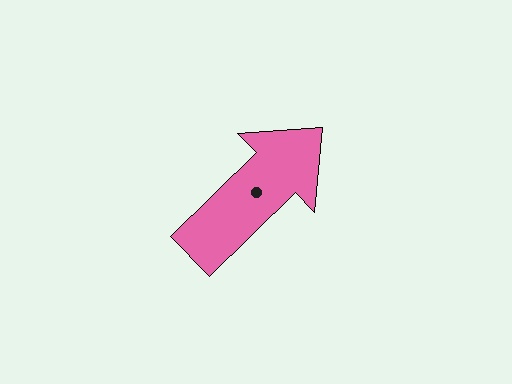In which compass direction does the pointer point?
Northeast.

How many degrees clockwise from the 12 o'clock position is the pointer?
Approximately 46 degrees.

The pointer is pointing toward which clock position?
Roughly 2 o'clock.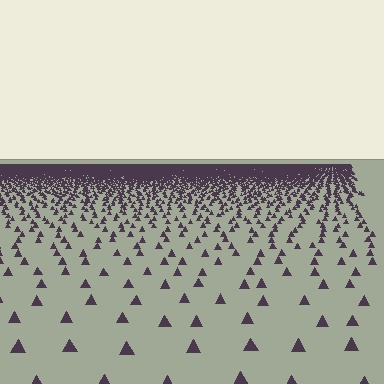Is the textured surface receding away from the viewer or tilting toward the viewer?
The surface is receding away from the viewer. Texture elements get smaller and denser toward the top.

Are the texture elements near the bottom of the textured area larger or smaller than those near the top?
Larger. Near the bottom, elements are closer to the viewer and appear at a bigger on-screen size.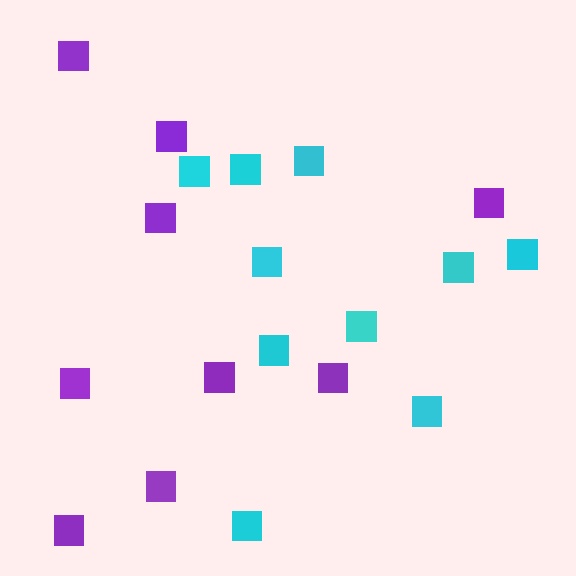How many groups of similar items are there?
There are 2 groups: one group of purple squares (9) and one group of cyan squares (10).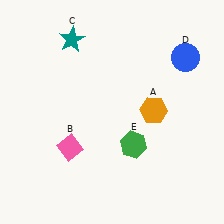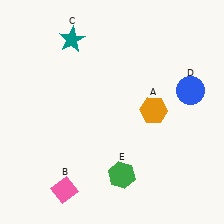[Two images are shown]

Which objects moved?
The objects that moved are: the pink diamond (B), the blue circle (D), the green hexagon (E).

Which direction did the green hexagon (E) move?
The green hexagon (E) moved down.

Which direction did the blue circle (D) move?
The blue circle (D) moved down.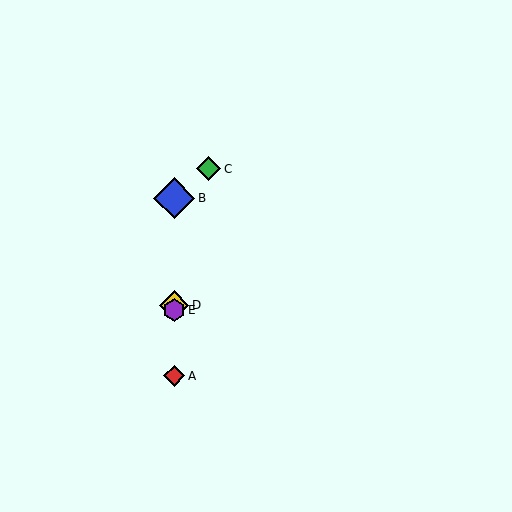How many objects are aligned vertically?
4 objects (A, B, D, E) are aligned vertically.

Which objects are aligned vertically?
Objects A, B, D, E are aligned vertically.